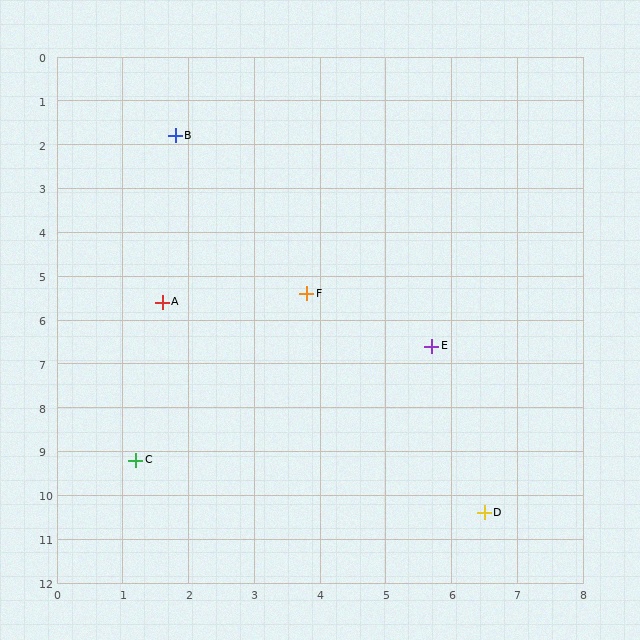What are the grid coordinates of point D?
Point D is at approximately (6.5, 10.4).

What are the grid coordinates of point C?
Point C is at approximately (1.2, 9.2).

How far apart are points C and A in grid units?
Points C and A are about 3.6 grid units apart.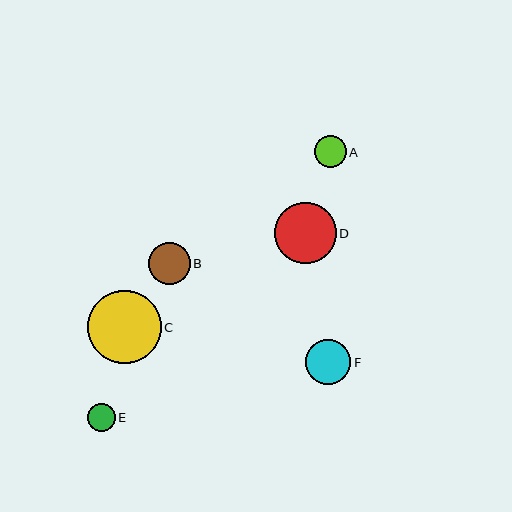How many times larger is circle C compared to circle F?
Circle C is approximately 1.6 times the size of circle F.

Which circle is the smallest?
Circle E is the smallest with a size of approximately 28 pixels.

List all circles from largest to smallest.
From largest to smallest: C, D, F, B, A, E.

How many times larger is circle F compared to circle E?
Circle F is approximately 1.6 times the size of circle E.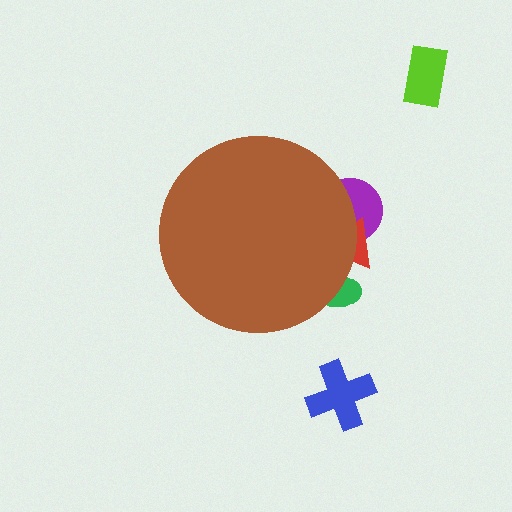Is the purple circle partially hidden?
Yes, the purple circle is partially hidden behind the brown circle.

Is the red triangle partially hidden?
Yes, the red triangle is partially hidden behind the brown circle.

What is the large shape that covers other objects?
A brown circle.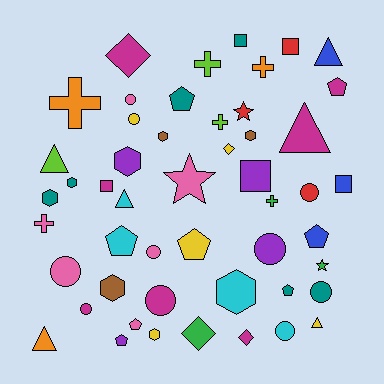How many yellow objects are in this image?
There are 5 yellow objects.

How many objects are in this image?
There are 50 objects.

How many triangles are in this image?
There are 6 triangles.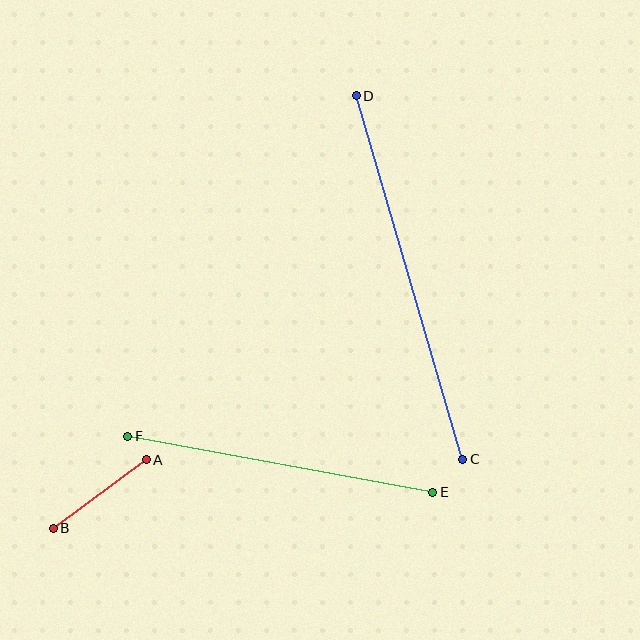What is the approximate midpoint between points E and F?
The midpoint is at approximately (280, 464) pixels.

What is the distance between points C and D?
The distance is approximately 378 pixels.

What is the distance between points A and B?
The distance is approximately 116 pixels.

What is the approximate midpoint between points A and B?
The midpoint is at approximately (100, 494) pixels.